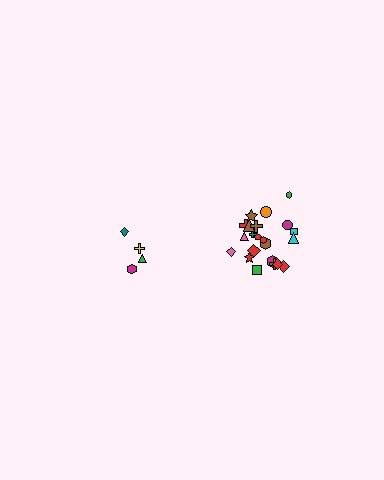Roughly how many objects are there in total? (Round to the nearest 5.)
Roughly 25 objects in total.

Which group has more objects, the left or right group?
The right group.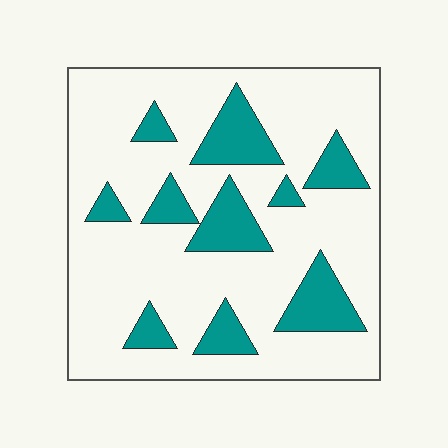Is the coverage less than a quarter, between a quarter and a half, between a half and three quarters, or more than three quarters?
Less than a quarter.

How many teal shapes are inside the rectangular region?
10.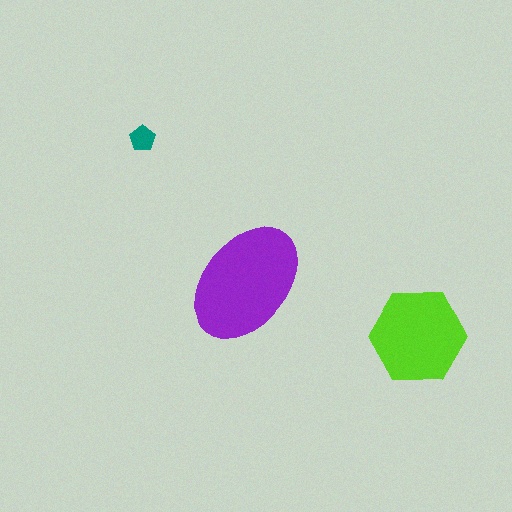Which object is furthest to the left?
The teal pentagon is leftmost.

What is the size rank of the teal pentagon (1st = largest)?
3rd.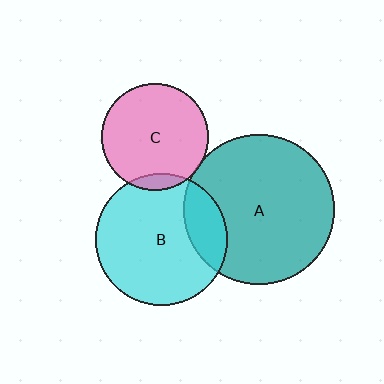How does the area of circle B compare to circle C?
Approximately 1.5 times.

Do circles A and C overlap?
Yes.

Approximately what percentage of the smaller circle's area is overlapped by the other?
Approximately 5%.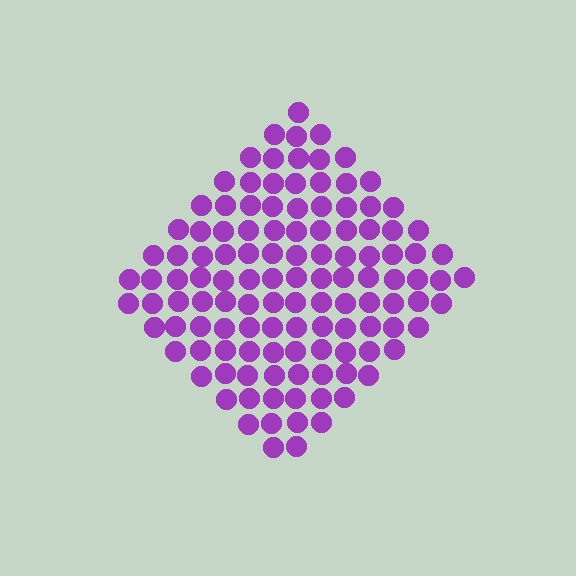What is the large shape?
The large shape is a diamond.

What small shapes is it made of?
It is made of small circles.